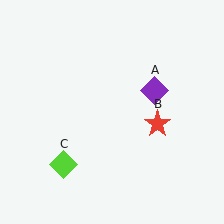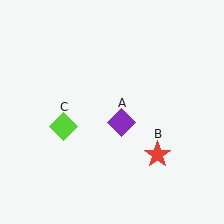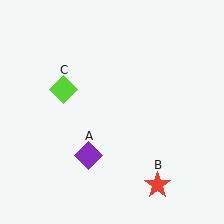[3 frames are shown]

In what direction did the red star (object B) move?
The red star (object B) moved down.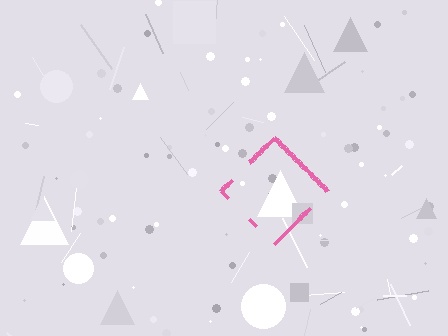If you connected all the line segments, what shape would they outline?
They would outline a diamond.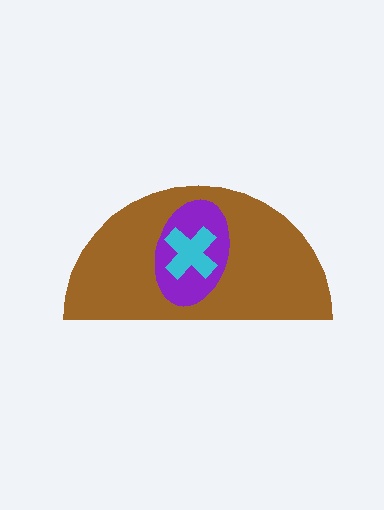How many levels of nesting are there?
3.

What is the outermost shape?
The brown semicircle.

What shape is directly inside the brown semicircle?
The purple ellipse.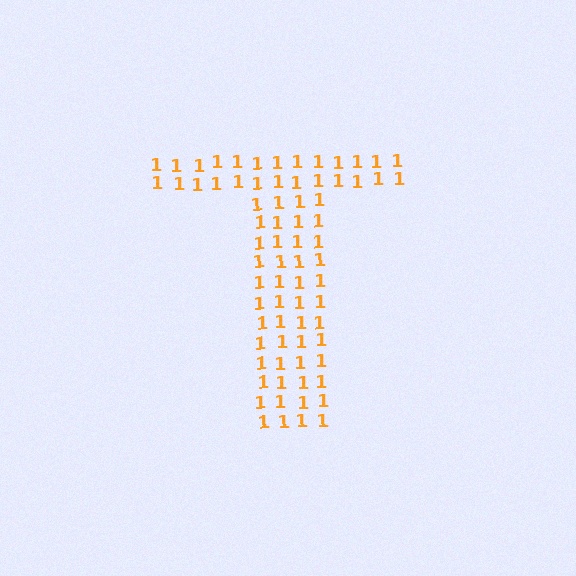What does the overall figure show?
The overall figure shows the letter T.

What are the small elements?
The small elements are digit 1's.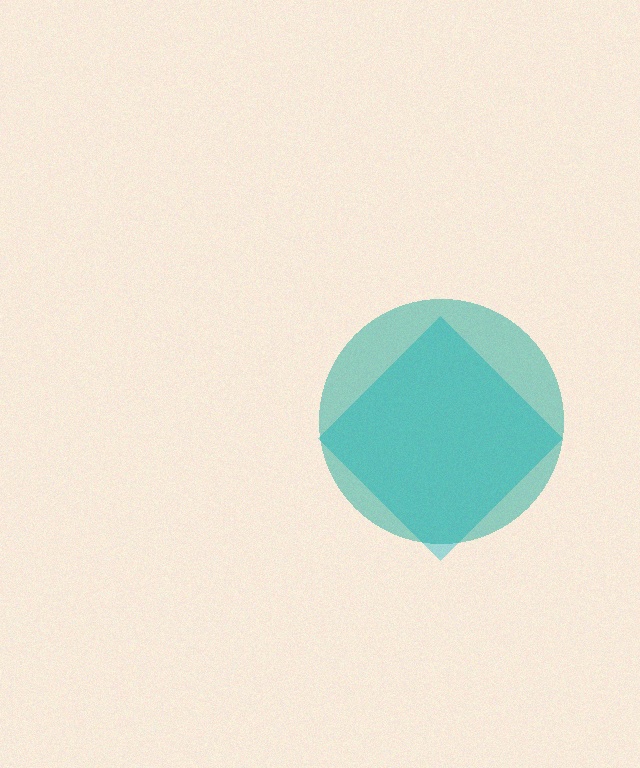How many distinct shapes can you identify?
There are 2 distinct shapes: a cyan diamond, a teal circle.